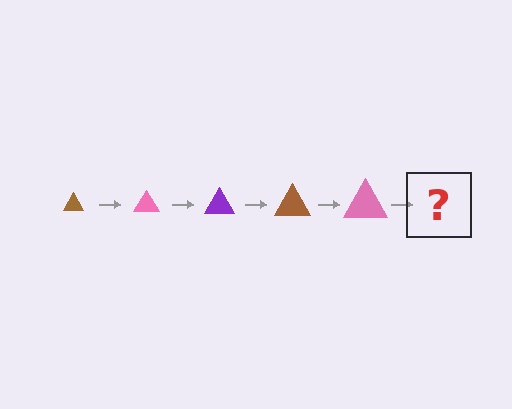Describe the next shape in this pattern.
It should be a purple triangle, larger than the previous one.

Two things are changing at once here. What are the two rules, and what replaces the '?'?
The two rules are that the triangle grows larger each step and the color cycles through brown, pink, and purple. The '?' should be a purple triangle, larger than the previous one.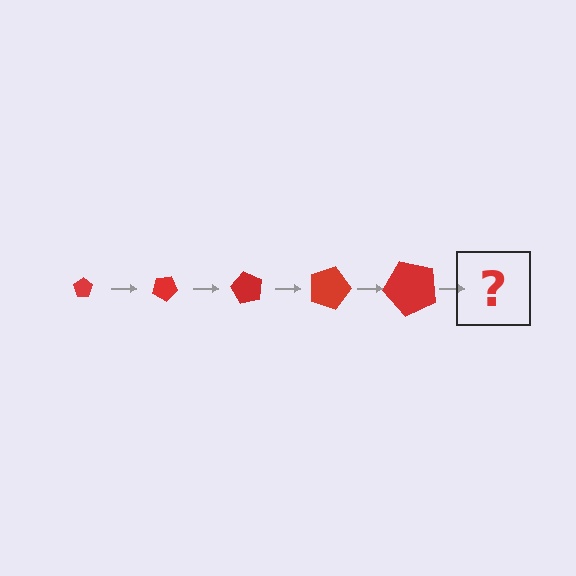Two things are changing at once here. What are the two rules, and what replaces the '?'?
The two rules are that the pentagon grows larger each step and it rotates 30 degrees each step. The '?' should be a pentagon, larger than the previous one and rotated 150 degrees from the start.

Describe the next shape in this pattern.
It should be a pentagon, larger than the previous one and rotated 150 degrees from the start.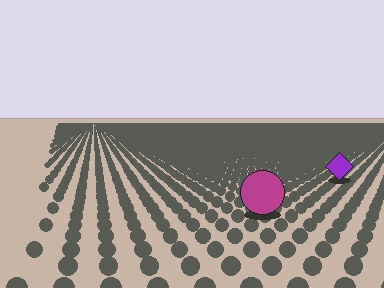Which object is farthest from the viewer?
The purple diamond is farthest from the viewer. It appears smaller and the ground texture around it is denser.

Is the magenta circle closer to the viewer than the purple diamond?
Yes. The magenta circle is closer — you can tell from the texture gradient: the ground texture is coarser near it.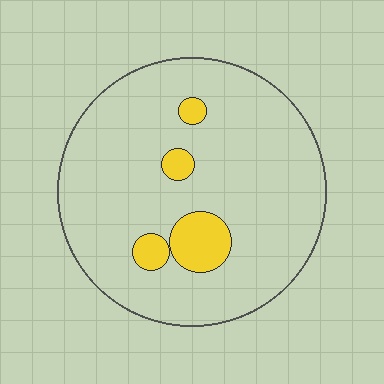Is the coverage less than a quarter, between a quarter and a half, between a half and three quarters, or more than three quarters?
Less than a quarter.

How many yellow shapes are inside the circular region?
4.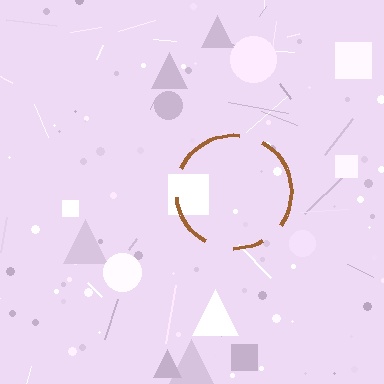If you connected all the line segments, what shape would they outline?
They would outline a circle.